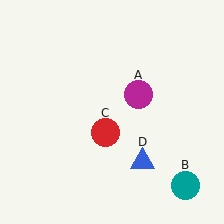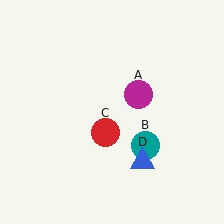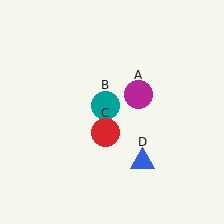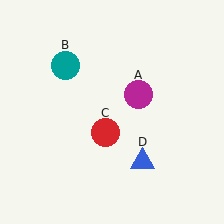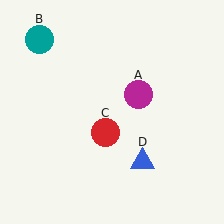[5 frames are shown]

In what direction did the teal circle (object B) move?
The teal circle (object B) moved up and to the left.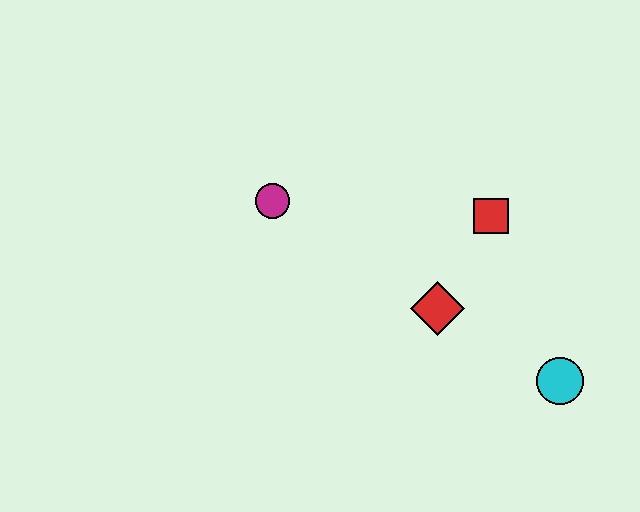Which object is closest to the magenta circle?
The red diamond is closest to the magenta circle.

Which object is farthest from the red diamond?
The magenta circle is farthest from the red diamond.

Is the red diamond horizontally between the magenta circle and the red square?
Yes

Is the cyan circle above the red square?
No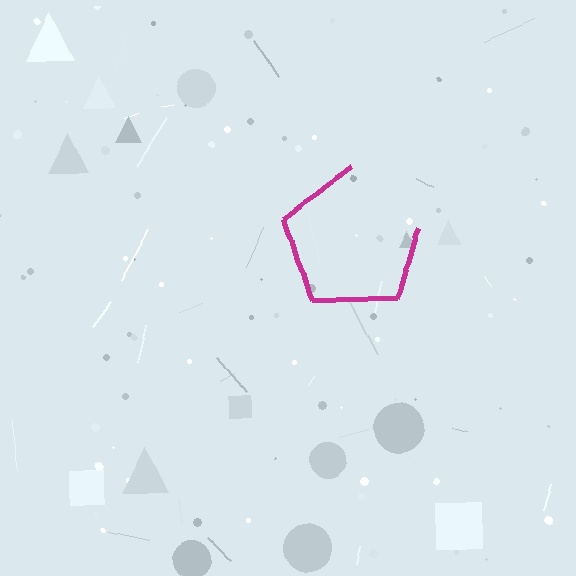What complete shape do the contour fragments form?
The contour fragments form a pentagon.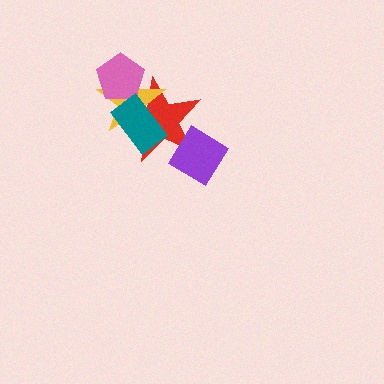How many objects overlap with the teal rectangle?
2 objects overlap with the teal rectangle.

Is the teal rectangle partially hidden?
No, no other shape covers it.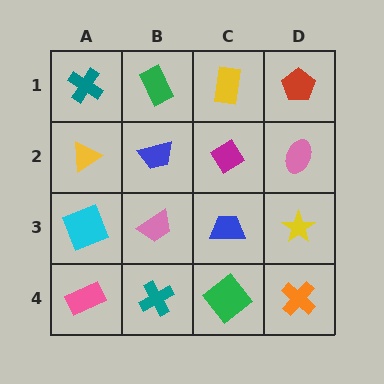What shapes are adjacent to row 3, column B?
A blue trapezoid (row 2, column B), a teal cross (row 4, column B), a cyan square (row 3, column A), a blue trapezoid (row 3, column C).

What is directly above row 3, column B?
A blue trapezoid.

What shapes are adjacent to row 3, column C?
A magenta diamond (row 2, column C), a green diamond (row 4, column C), a pink trapezoid (row 3, column B), a yellow star (row 3, column D).